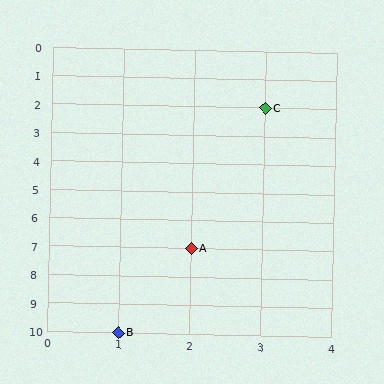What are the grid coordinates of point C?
Point C is at grid coordinates (3, 2).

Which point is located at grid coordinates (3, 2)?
Point C is at (3, 2).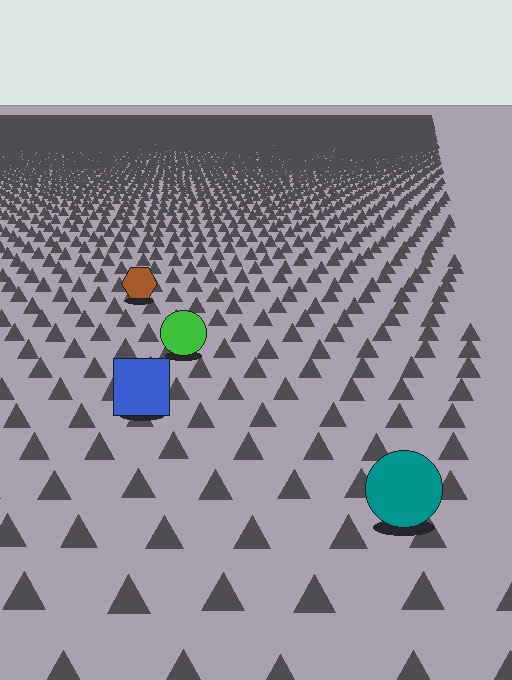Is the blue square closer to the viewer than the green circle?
Yes. The blue square is closer — you can tell from the texture gradient: the ground texture is coarser near it.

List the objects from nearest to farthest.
From nearest to farthest: the teal circle, the blue square, the green circle, the brown hexagon.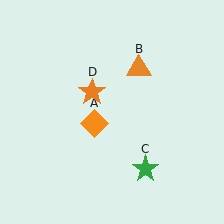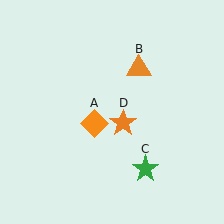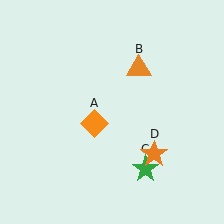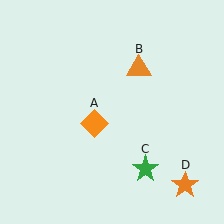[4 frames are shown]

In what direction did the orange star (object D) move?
The orange star (object D) moved down and to the right.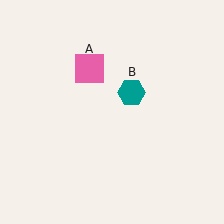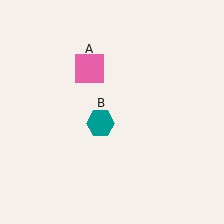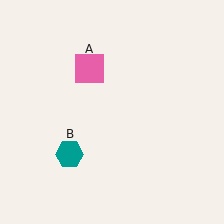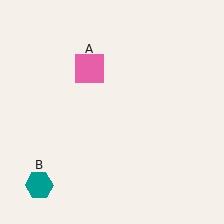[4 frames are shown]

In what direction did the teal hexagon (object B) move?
The teal hexagon (object B) moved down and to the left.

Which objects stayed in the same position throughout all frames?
Pink square (object A) remained stationary.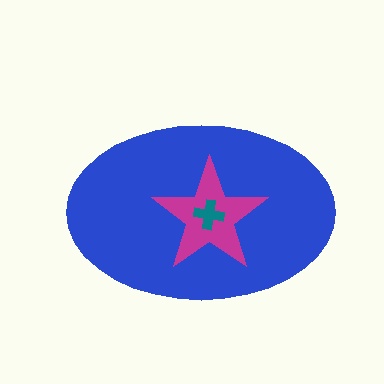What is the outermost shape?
The blue ellipse.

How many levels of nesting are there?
3.